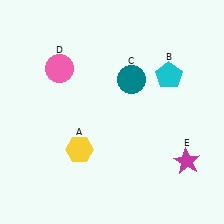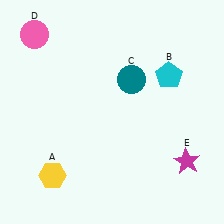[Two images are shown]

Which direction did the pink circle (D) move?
The pink circle (D) moved up.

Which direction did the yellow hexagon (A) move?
The yellow hexagon (A) moved left.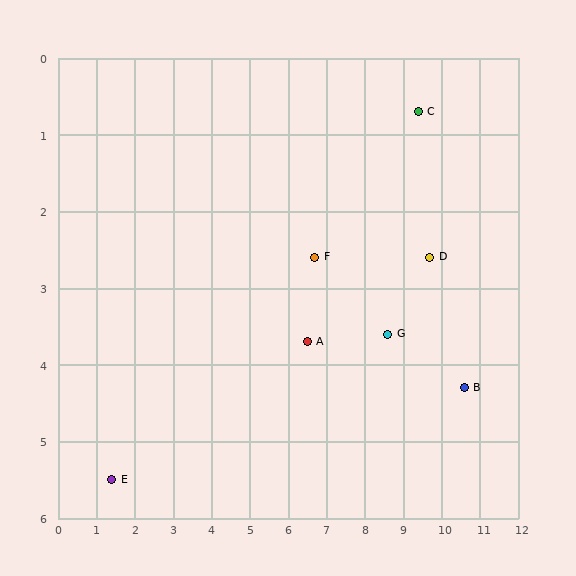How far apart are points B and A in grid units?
Points B and A are about 4.1 grid units apart.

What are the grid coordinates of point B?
Point B is at approximately (10.6, 4.3).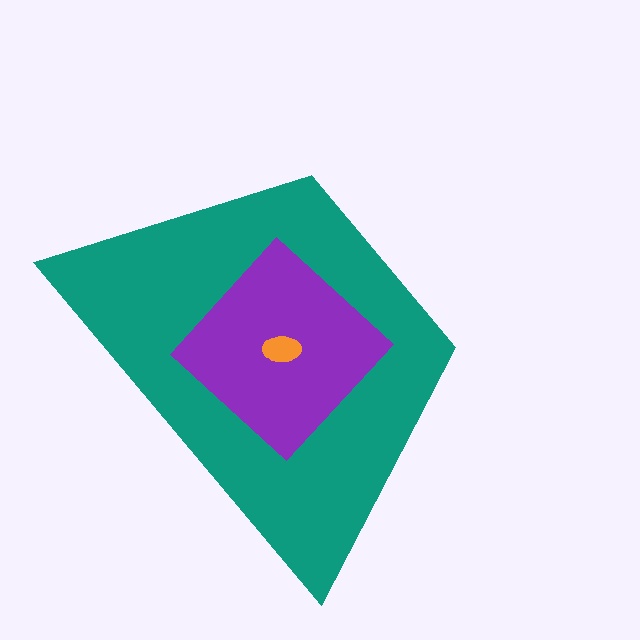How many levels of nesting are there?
3.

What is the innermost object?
The orange ellipse.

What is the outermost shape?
The teal trapezoid.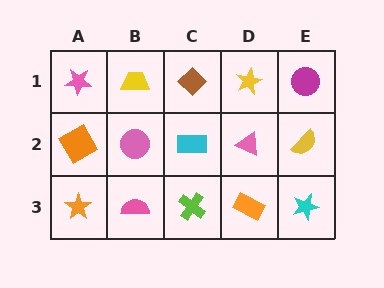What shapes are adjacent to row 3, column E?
A yellow semicircle (row 2, column E), an orange rectangle (row 3, column D).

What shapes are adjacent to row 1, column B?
A pink circle (row 2, column B), a pink star (row 1, column A), a brown diamond (row 1, column C).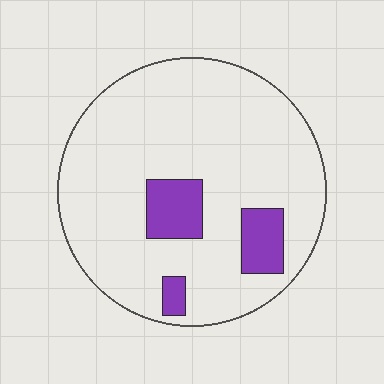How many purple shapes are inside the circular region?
3.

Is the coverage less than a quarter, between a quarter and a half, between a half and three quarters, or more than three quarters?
Less than a quarter.